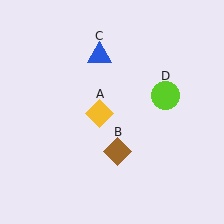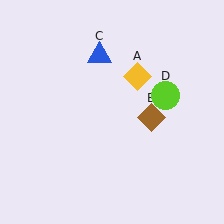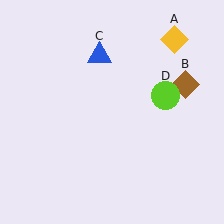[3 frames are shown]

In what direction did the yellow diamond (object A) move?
The yellow diamond (object A) moved up and to the right.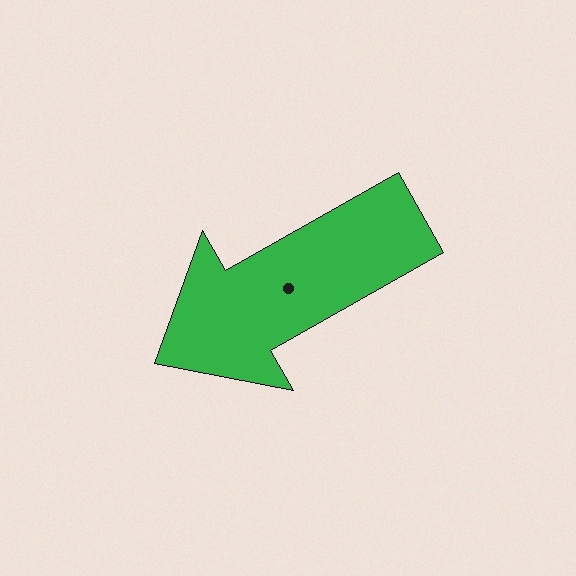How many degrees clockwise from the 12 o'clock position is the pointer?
Approximately 240 degrees.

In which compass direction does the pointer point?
Southwest.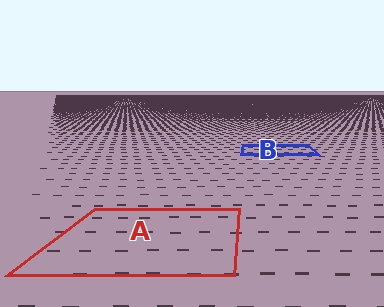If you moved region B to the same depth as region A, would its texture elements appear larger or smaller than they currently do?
They would appear larger. At a closer depth, the same texture elements are projected at a bigger on-screen size.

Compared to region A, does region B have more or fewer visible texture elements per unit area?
Region B has more texture elements per unit area — they are packed more densely because it is farther away.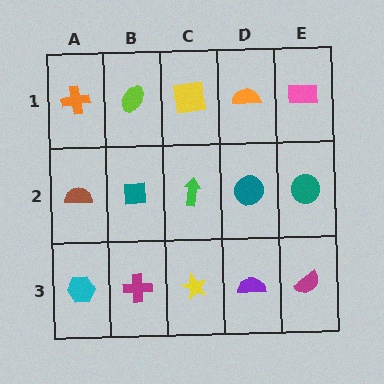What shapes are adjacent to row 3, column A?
A brown semicircle (row 2, column A), a magenta cross (row 3, column B).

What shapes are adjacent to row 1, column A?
A brown semicircle (row 2, column A), a lime ellipse (row 1, column B).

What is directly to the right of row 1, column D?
A pink rectangle.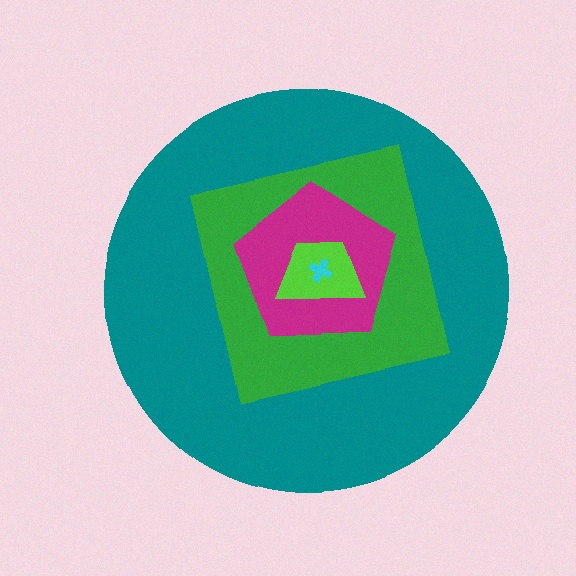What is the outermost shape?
The teal circle.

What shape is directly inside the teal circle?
The green square.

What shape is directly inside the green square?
The magenta pentagon.